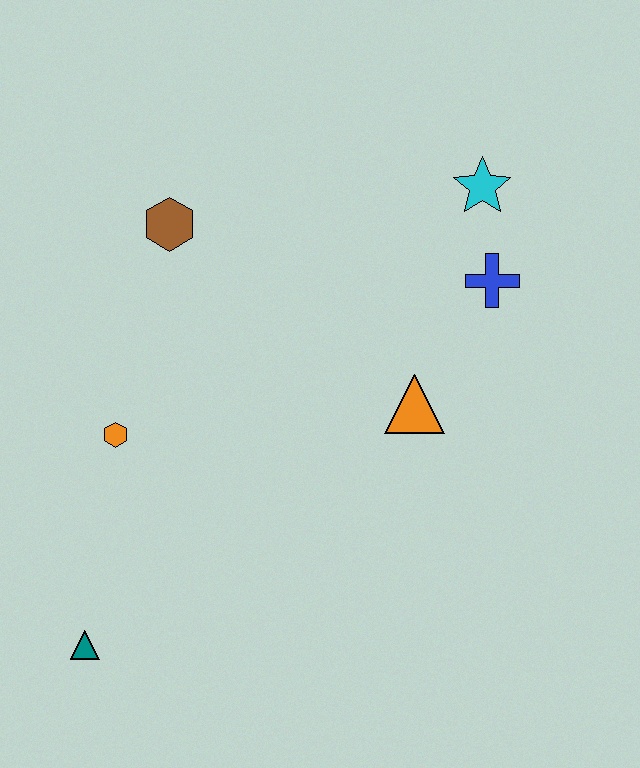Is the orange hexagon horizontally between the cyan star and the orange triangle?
No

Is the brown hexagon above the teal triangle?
Yes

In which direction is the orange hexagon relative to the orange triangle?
The orange hexagon is to the left of the orange triangle.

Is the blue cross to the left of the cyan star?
No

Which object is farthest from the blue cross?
The teal triangle is farthest from the blue cross.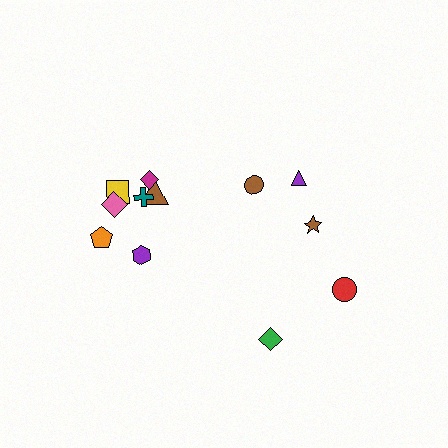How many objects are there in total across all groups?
There are 12 objects.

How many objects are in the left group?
There are 7 objects.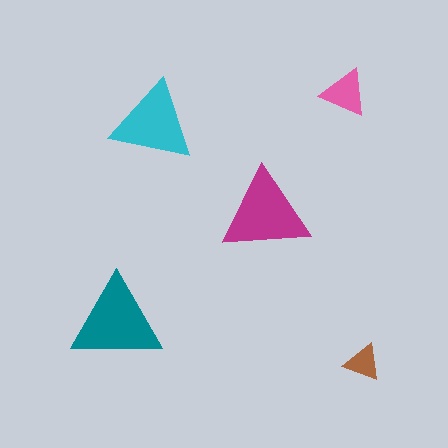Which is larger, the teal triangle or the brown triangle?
The teal one.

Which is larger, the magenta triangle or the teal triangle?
The teal one.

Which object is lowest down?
The brown triangle is bottommost.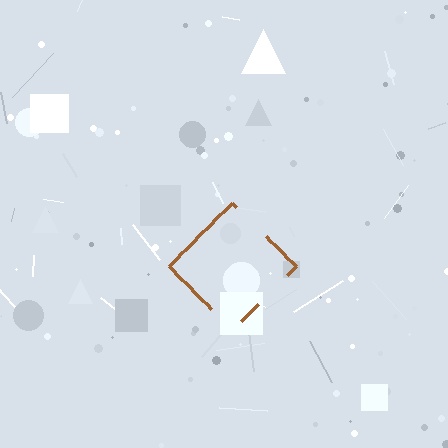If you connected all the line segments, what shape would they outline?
They would outline a diamond.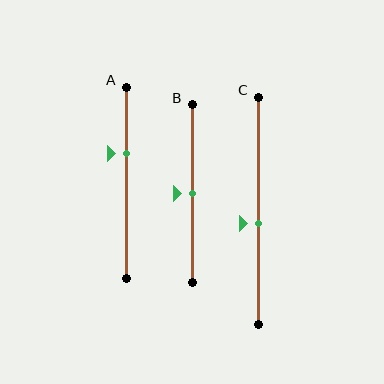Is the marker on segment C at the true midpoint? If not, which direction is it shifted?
No, the marker on segment C is shifted downward by about 6% of the segment length.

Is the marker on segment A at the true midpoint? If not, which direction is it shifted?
No, the marker on segment A is shifted upward by about 15% of the segment length.